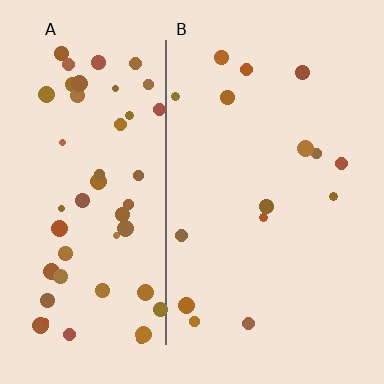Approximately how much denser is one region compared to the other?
Approximately 3.5× — region A over region B.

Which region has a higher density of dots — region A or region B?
A (the left).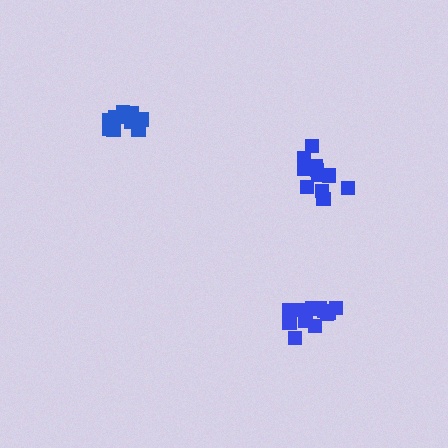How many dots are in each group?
Group 1: 12 dots, Group 2: 11 dots, Group 3: 11 dots (34 total).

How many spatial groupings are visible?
There are 3 spatial groupings.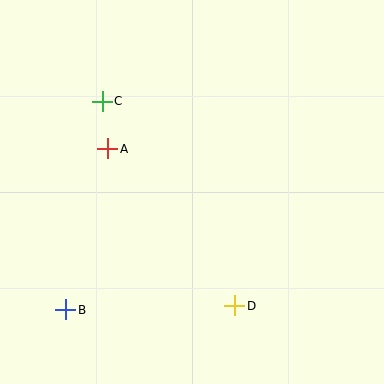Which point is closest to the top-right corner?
Point C is closest to the top-right corner.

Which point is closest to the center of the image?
Point A at (108, 149) is closest to the center.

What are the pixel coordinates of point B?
Point B is at (66, 310).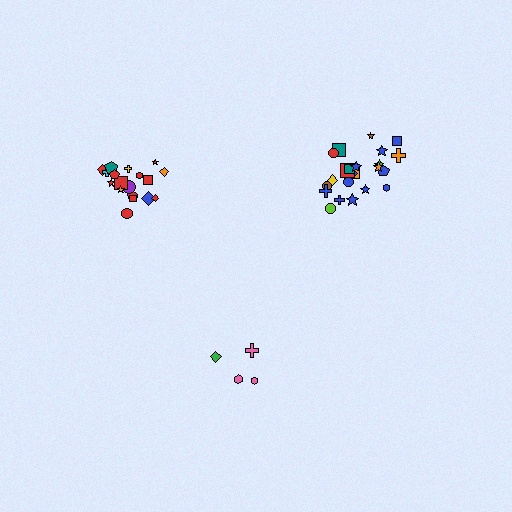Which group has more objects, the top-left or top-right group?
The top-right group.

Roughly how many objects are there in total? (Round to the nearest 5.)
Roughly 45 objects in total.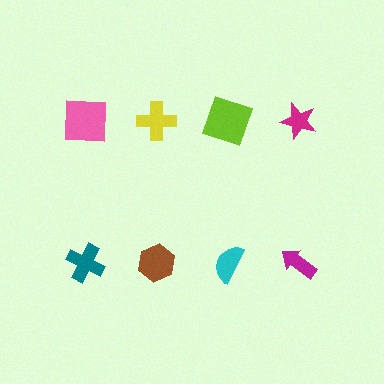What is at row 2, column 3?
A cyan semicircle.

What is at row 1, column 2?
A yellow cross.